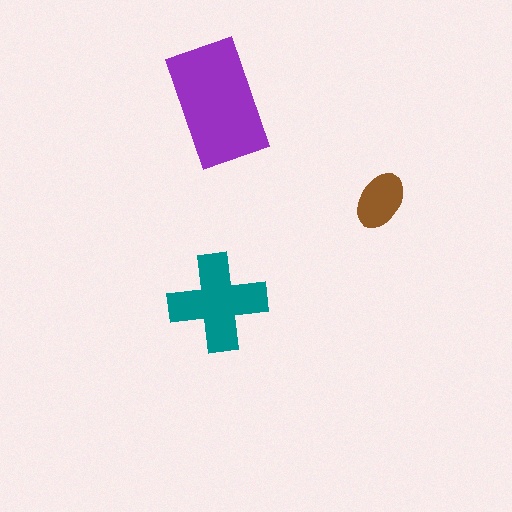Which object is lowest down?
The teal cross is bottommost.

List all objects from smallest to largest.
The brown ellipse, the teal cross, the purple rectangle.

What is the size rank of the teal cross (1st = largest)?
2nd.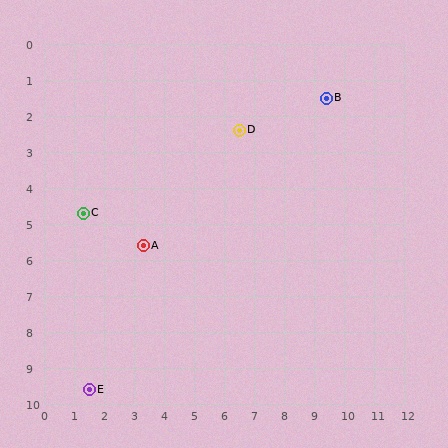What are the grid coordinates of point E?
Point E is at approximately (1.5, 9.6).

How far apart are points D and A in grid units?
Points D and A are about 4.5 grid units apart.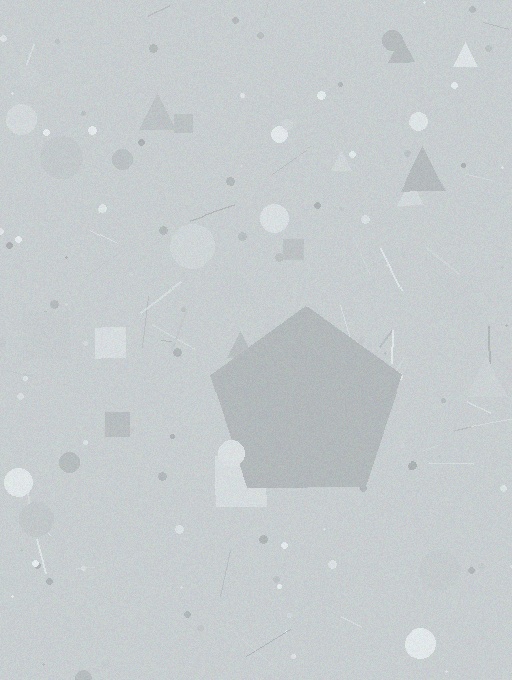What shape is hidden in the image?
A pentagon is hidden in the image.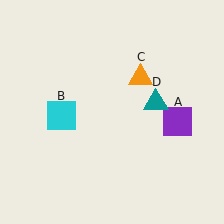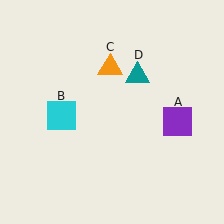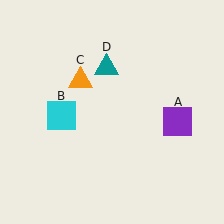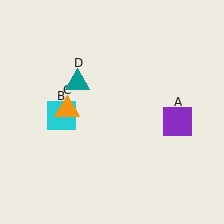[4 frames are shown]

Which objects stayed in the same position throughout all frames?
Purple square (object A) and cyan square (object B) remained stationary.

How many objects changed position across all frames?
2 objects changed position: orange triangle (object C), teal triangle (object D).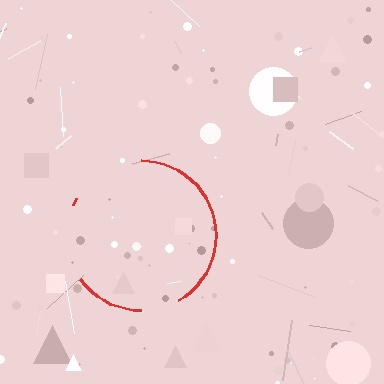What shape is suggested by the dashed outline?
The dashed outline suggests a circle.